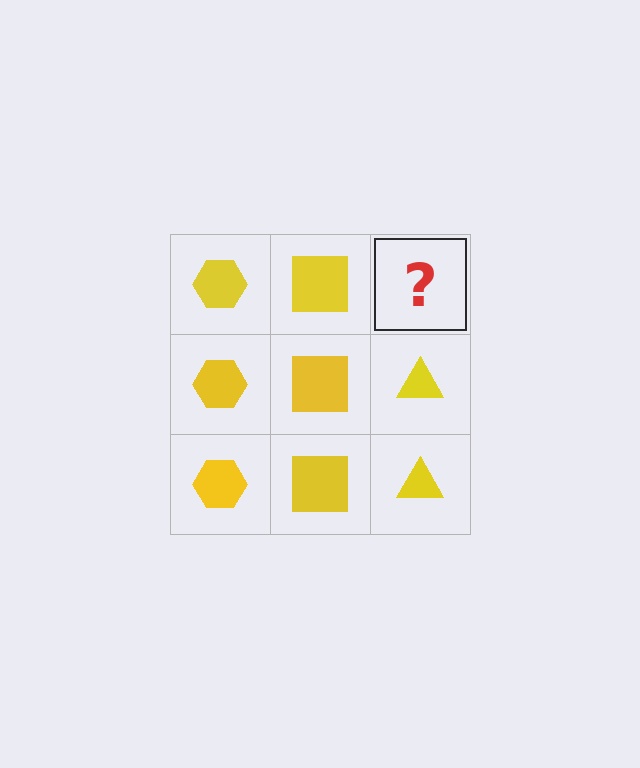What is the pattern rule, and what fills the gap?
The rule is that each column has a consistent shape. The gap should be filled with a yellow triangle.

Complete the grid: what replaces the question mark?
The question mark should be replaced with a yellow triangle.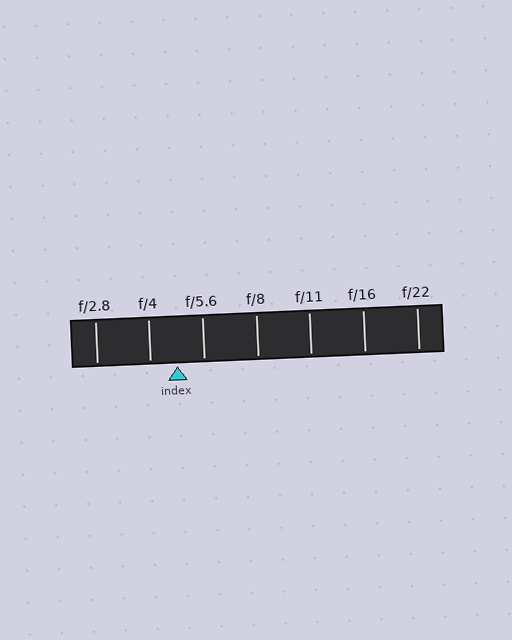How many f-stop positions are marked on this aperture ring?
There are 7 f-stop positions marked.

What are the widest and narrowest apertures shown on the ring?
The widest aperture shown is f/2.8 and the narrowest is f/22.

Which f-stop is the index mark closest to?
The index mark is closest to f/5.6.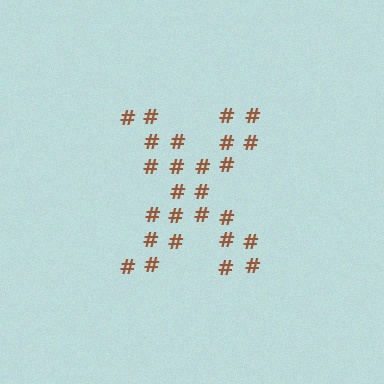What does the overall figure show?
The overall figure shows the letter X.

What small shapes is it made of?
It is made of small hash symbols.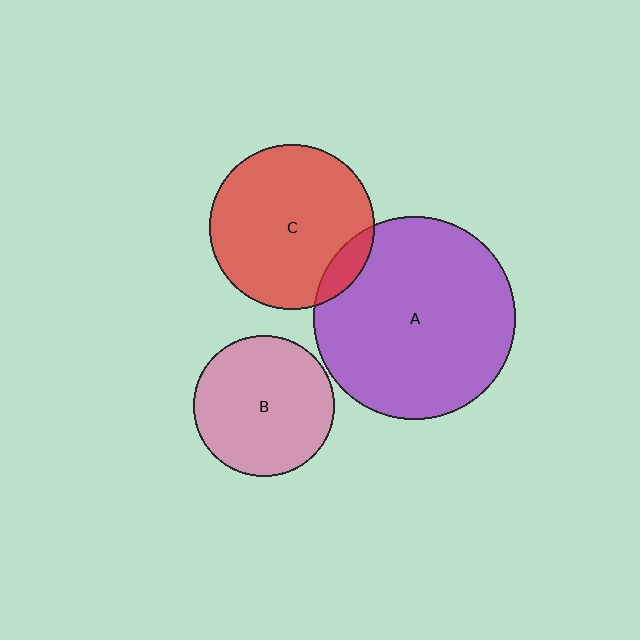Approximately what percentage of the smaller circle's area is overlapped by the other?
Approximately 10%.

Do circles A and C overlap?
Yes.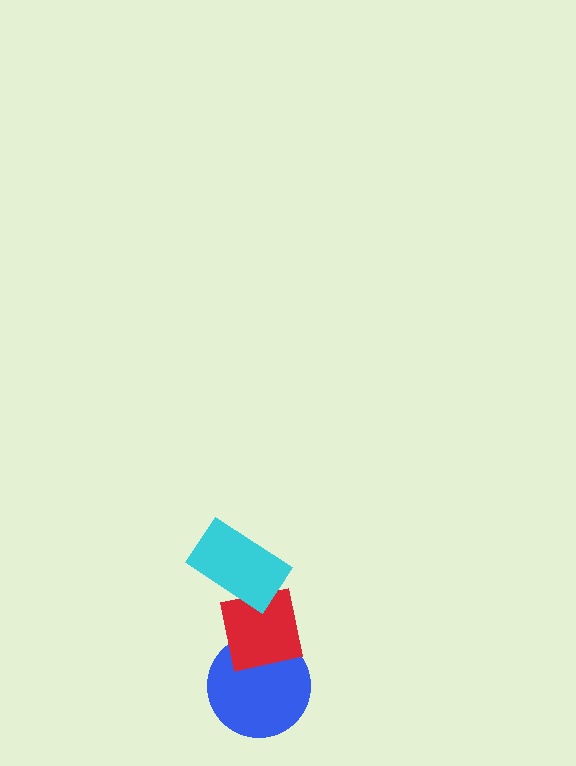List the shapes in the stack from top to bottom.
From top to bottom: the cyan rectangle, the red square, the blue circle.